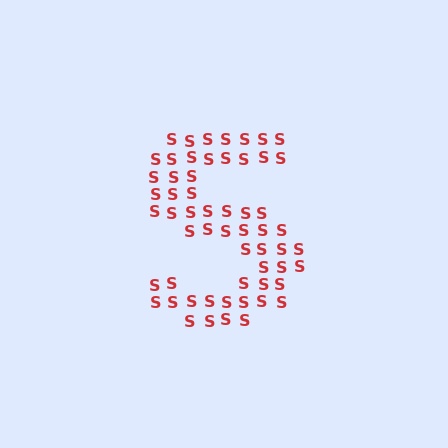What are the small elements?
The small elements are letter S's.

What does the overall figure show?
The overall figure shows the letter S.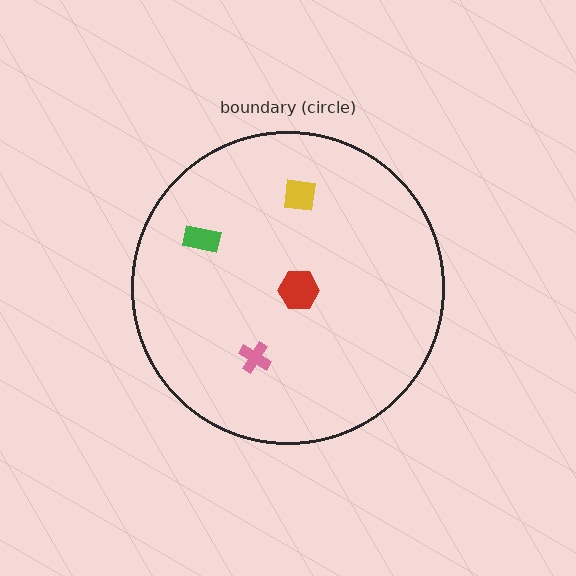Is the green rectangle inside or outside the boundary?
Inside.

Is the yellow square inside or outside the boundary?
Inside.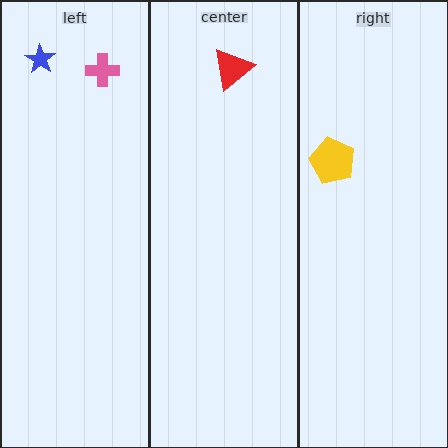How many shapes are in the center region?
1.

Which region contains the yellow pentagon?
The right region.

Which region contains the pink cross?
The left region.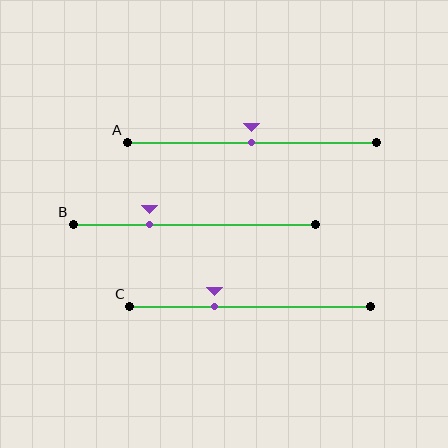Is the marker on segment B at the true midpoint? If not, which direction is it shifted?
No, the marker on segment B is shifted to the left by about 19% of the segment length.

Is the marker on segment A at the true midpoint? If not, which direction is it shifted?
Yes, the marker on segment A is at the true midpoint.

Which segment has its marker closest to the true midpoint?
Segment A has its marker closest to the true midpoint.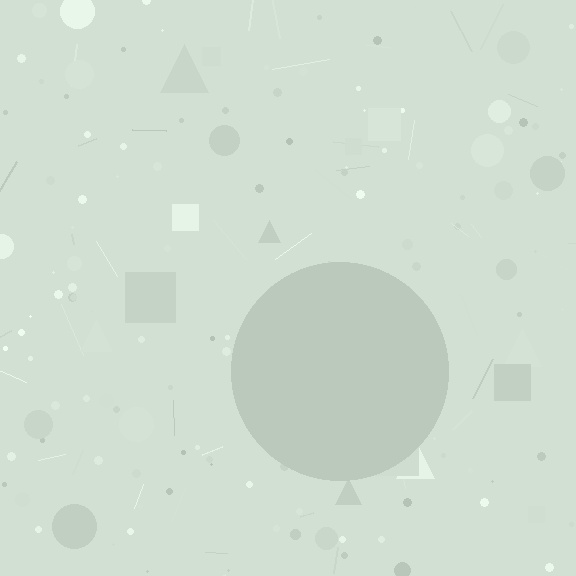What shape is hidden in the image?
A circle is hidden in the image.